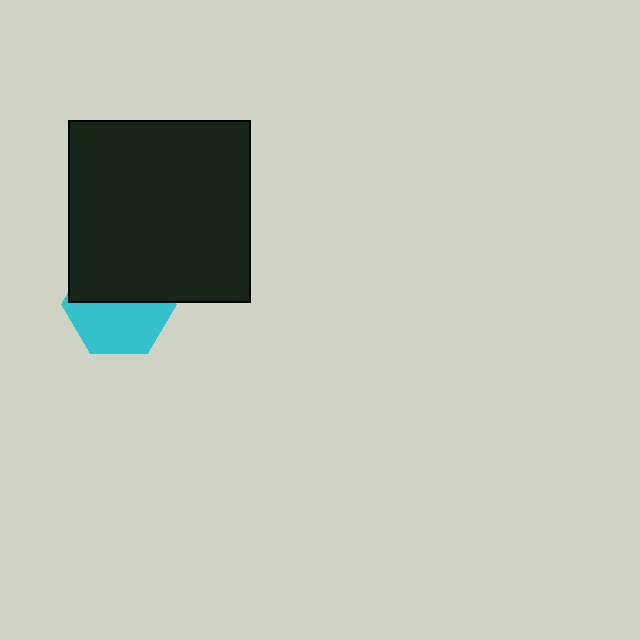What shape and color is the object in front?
The object in front is a black square.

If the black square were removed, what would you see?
You would see the complete cyan hexagon.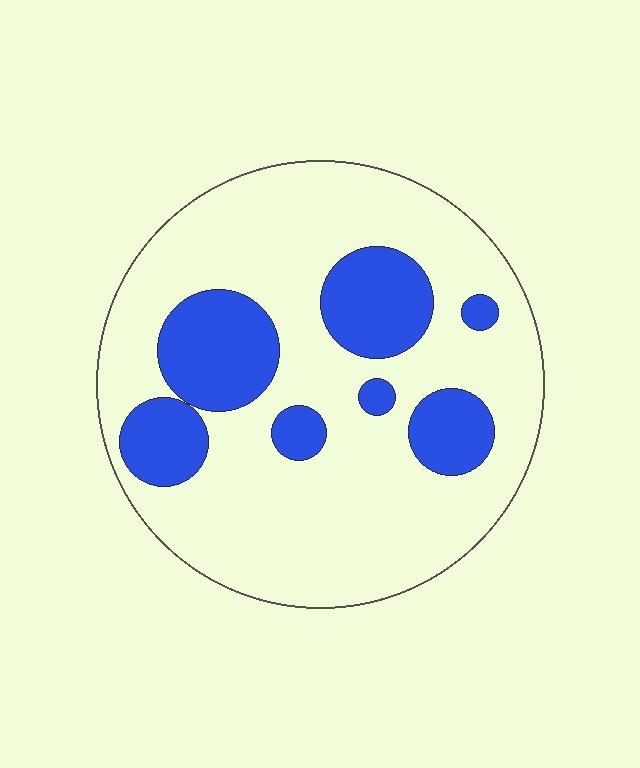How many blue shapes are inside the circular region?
7.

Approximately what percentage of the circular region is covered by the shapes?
Approximately 25%.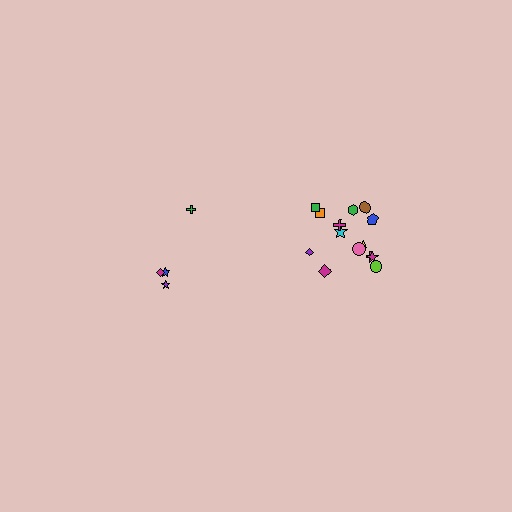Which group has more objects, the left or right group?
The right group.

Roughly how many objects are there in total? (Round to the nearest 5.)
Roughly 20 objects in total.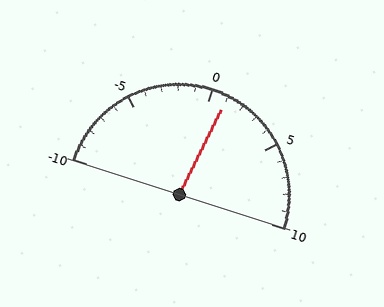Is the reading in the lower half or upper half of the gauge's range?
The reading is in the upper half of the range (-10 to 10).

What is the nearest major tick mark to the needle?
The nearest major tick mark is 0.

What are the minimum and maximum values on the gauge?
The gauge ranges from -10 to 10.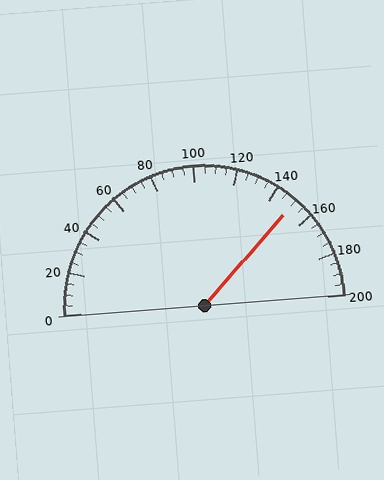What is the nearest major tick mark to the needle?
The nearest major tick mark is 160.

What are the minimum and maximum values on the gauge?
The gauge ranges from 0 to 200.